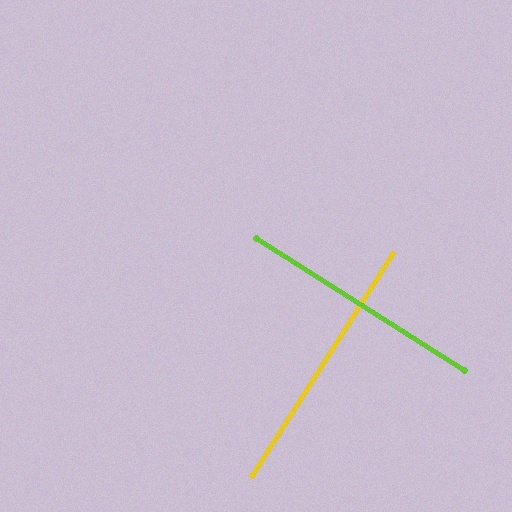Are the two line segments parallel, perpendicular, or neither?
Perpendicular — they meet at approximately 90°.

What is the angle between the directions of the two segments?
Approximately 90 degrees.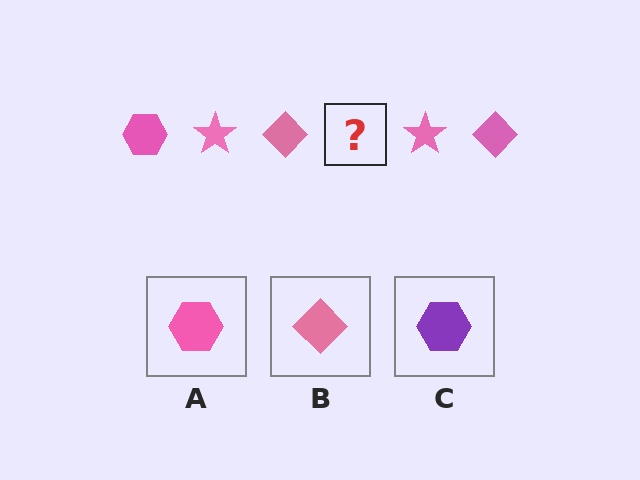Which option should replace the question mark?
Option A.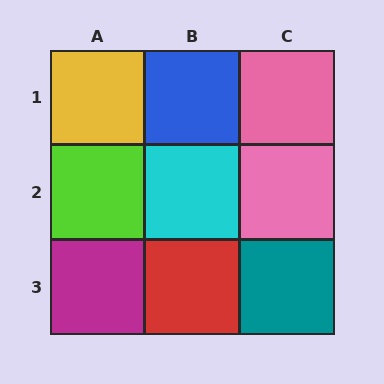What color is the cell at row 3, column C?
Teal.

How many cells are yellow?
1 cell is yellow.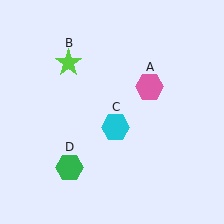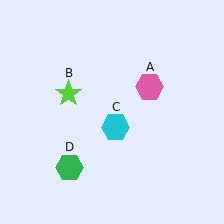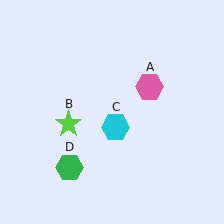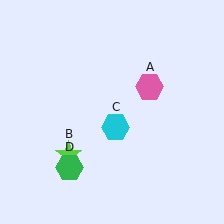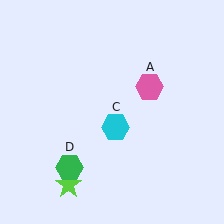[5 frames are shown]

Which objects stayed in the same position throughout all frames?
Pink hexagon (object A) and cyan hexagon (object C) and green hexagon (object D) remained stationary.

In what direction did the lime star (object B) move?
The lime star (object B) moved down.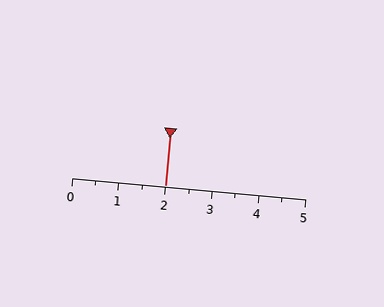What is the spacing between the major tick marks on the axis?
The major ticks are spaced 1 apart.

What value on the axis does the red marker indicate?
The marker indicates approximately 2.